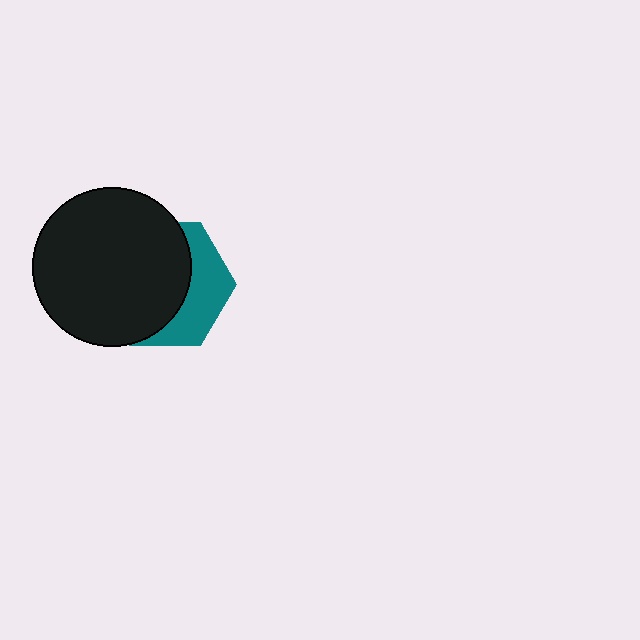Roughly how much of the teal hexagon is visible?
A small part of it is visible (roughly 36%).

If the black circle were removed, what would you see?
You would see the complete teal hexagon.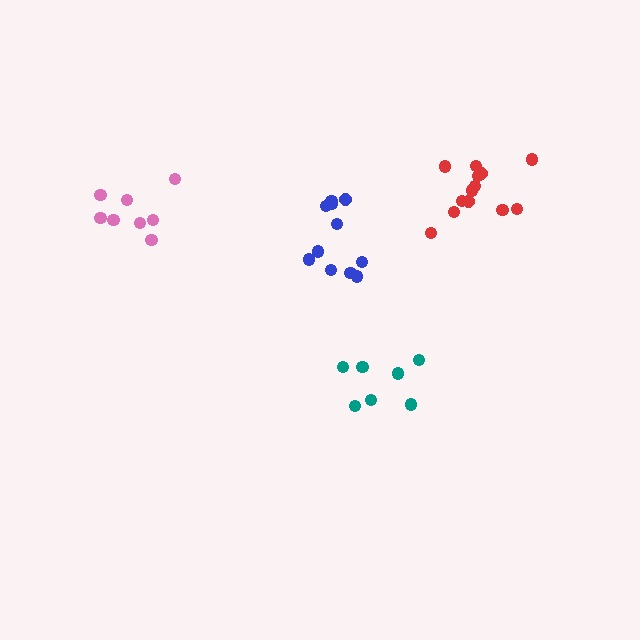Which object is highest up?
The red cluster is topmost.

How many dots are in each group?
Group 1: 7 dots, Group 2: 11 dots, Group 3: 13 dots, Group 4: 8 dots (39 total).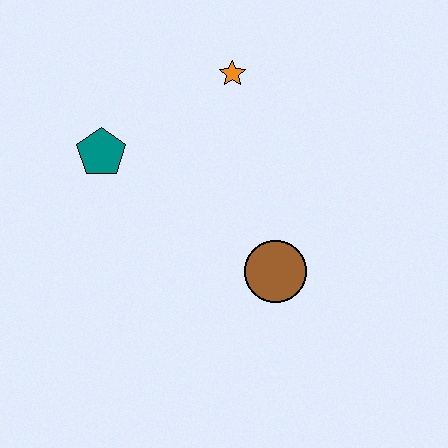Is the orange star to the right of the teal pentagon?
Yes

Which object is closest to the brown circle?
The orange star is closest to the brown circle.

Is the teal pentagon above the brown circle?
Yes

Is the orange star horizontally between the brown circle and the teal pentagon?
Yes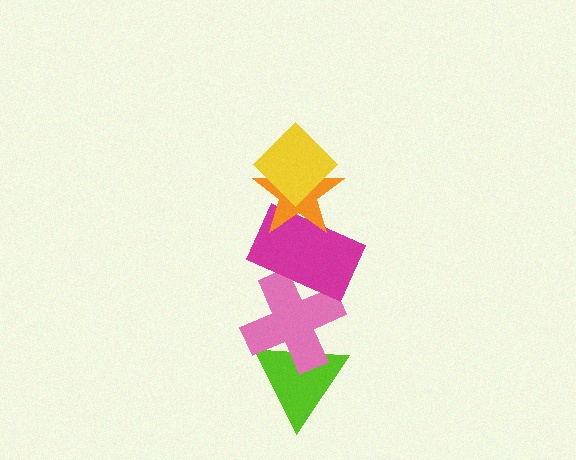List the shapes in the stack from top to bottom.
From top to bottom: the yellow diamond, the orange star, the magenta rectangle, the pink cross, the lime triangle.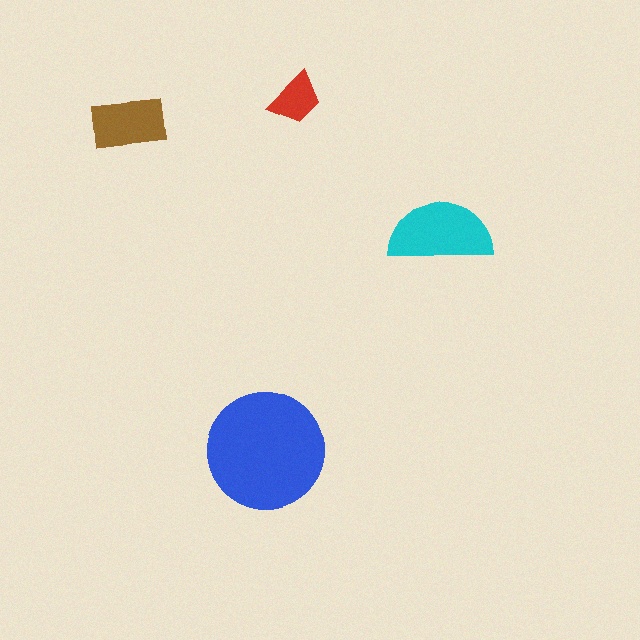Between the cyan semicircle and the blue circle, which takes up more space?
The blue circle.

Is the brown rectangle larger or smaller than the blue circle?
Smaller.